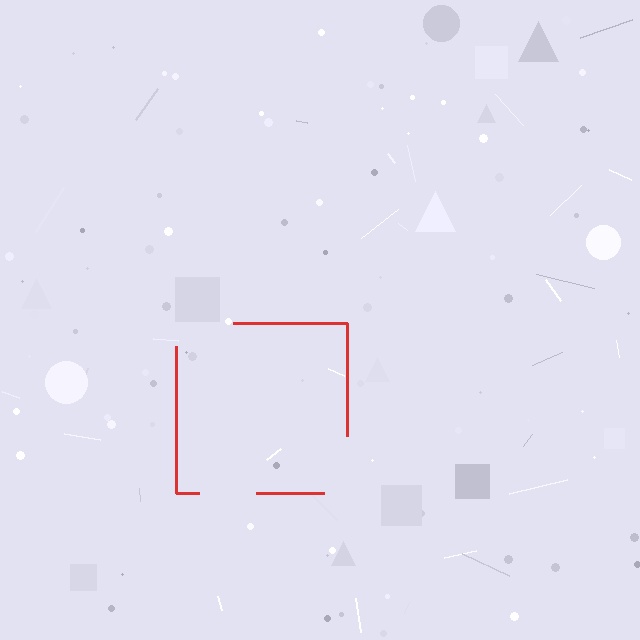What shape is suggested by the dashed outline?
The dashed outline suggests a square.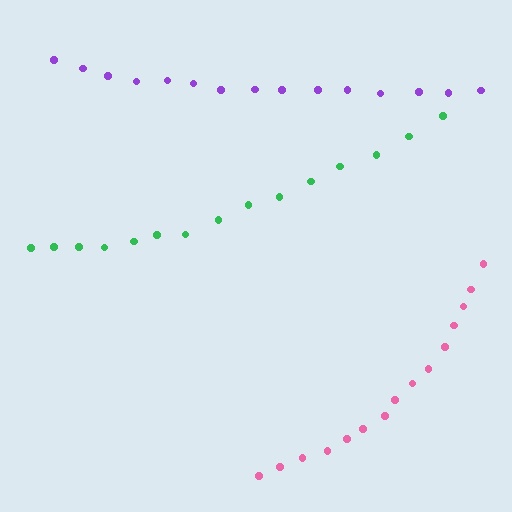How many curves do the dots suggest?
There are 3 distinct paths.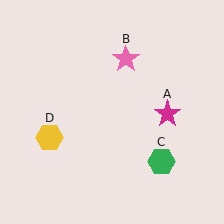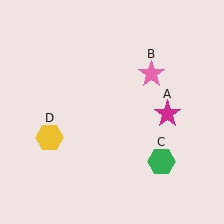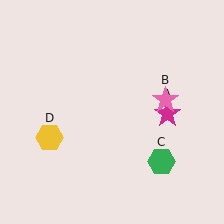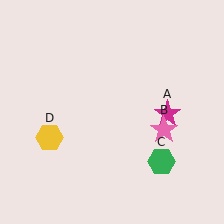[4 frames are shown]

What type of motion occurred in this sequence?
The pink star (object B) rotated clockwise around the center of the scene.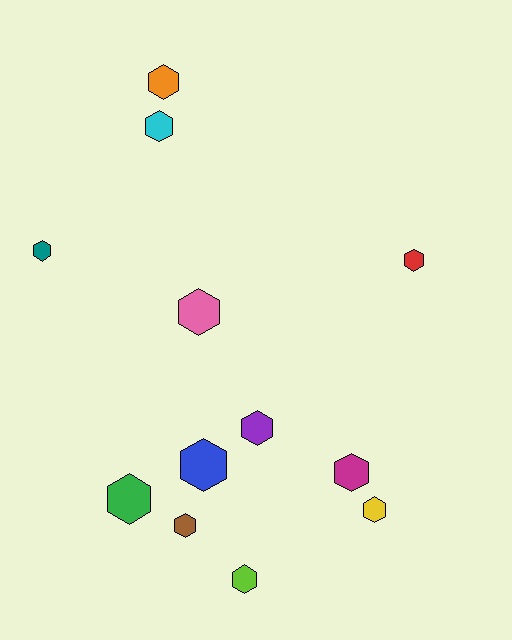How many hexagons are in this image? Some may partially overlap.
There are 12 hexagons.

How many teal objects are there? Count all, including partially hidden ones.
There is 1 teal object.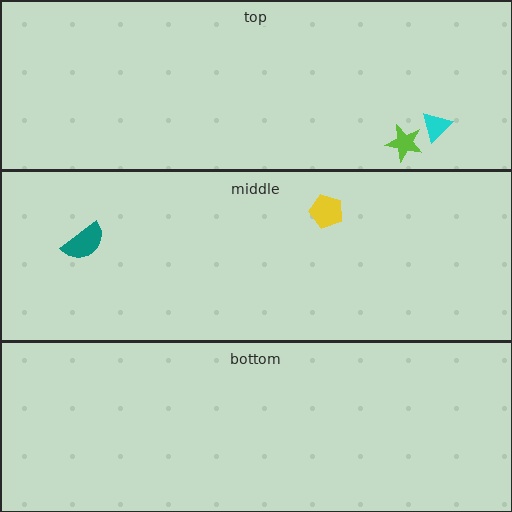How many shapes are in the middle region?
2.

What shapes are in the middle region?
The teal semicircle, the yellow pentagon.